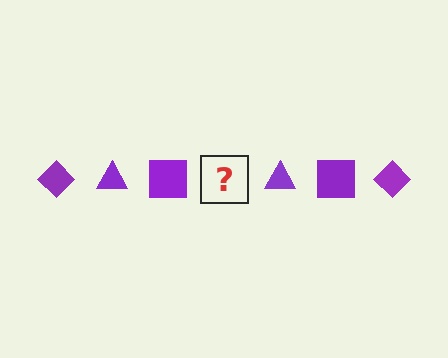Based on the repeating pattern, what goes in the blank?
The blank should be a purple diamond.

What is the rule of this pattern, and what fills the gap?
The rule is that the pattern cycles through diamond, triangle, square shapes in purple. The gap should be filled with a purple diamond.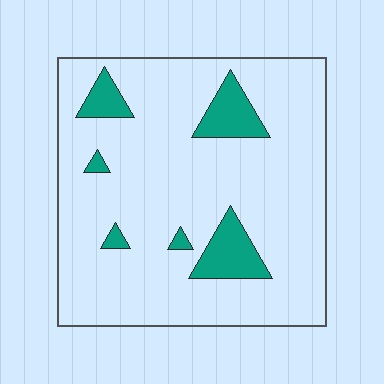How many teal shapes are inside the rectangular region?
6.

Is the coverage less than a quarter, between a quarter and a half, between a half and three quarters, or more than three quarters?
Less than a quarter.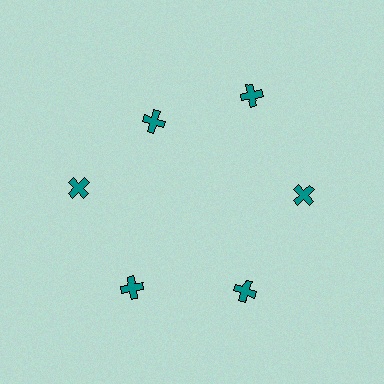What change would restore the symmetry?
The symmetry would be restored by moving it outward, back onto the ring so that all 6 crosses sit at equal angles and equal distance from the center.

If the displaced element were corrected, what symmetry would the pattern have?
It would have 6-fold rotational symmetry — the pattern would map onto itself every 60 degrees.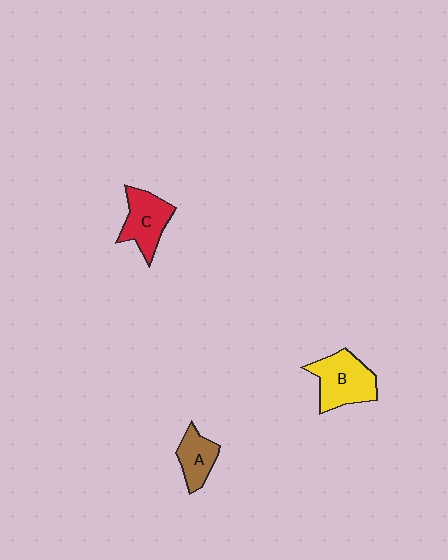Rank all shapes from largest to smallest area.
From largest to smallest: B (yellow), C (red), A (brown).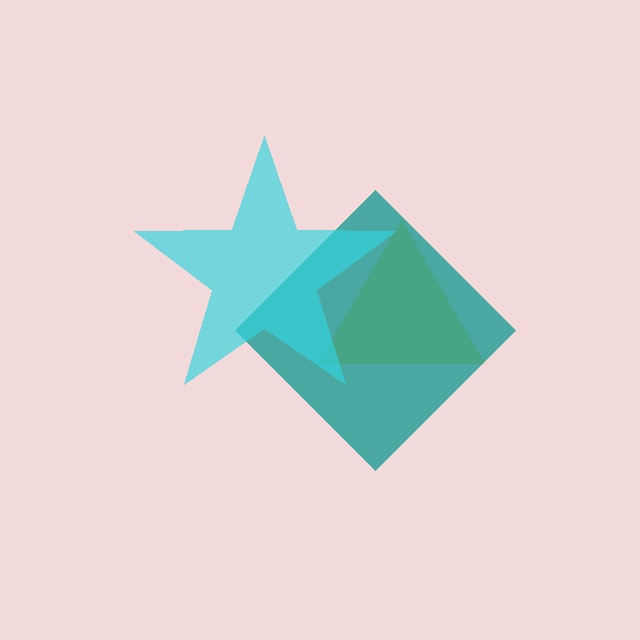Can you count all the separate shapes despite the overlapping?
Yes, there are 3 separate shapes.